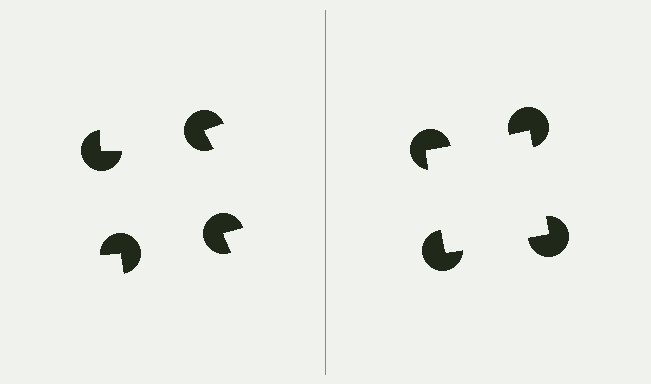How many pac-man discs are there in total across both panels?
8 — 4 on each side.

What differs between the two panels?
The pac-man discs are positioned identically on both sides; only the wedge orientations differ. On the right they align to a square; on the left they are misaligned.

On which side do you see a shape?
An illusory square appears on the right side. On the left side the wedge cuts are rotated, so no coherent shape forms.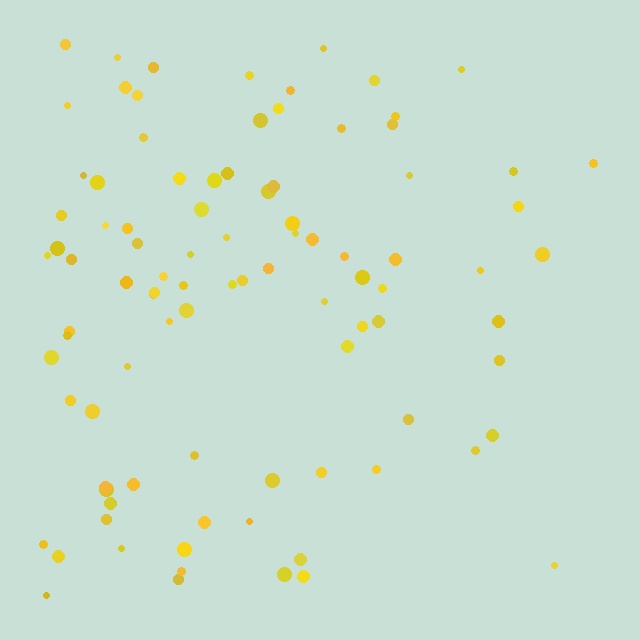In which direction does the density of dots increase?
From right to left, with the left side densest.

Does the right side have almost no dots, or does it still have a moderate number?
Still a moderate number, just noticeably fewer than the left.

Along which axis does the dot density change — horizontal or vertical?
Horizontal.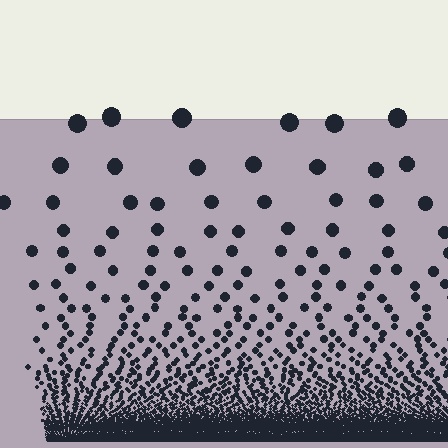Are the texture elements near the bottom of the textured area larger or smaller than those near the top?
Smaller. The gradient is inverted — elements near the bottom are smaller and denser.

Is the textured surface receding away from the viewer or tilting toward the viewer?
The surface appears to tilt toward the viewer. Texture elements get larger and sparser toward the top.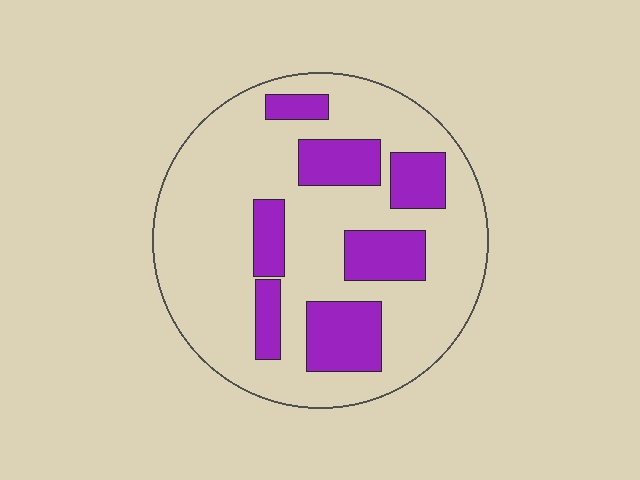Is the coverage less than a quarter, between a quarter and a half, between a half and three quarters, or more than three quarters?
Between a quarter and a half.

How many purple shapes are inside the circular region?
7.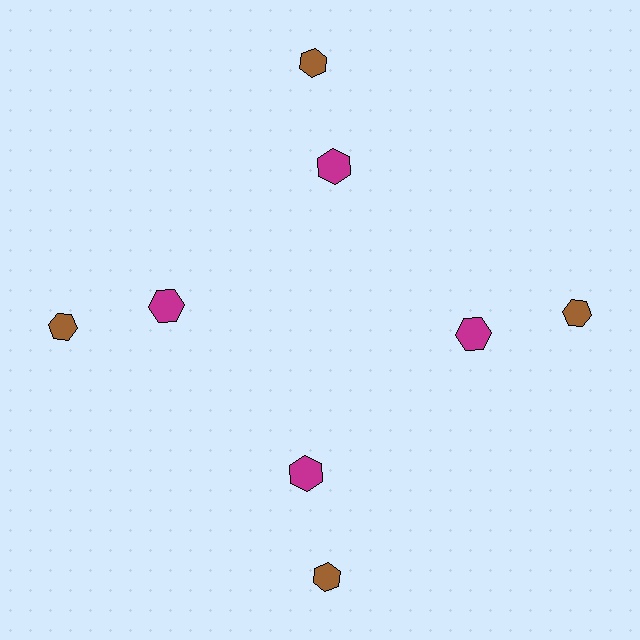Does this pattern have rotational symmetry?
Yes, this pattern has 4-fold rotational symmetry. It looks the same after rotating 90 degrees around the center.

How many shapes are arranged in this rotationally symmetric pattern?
There are 8 shapes, arranged in 4 groups of 2.